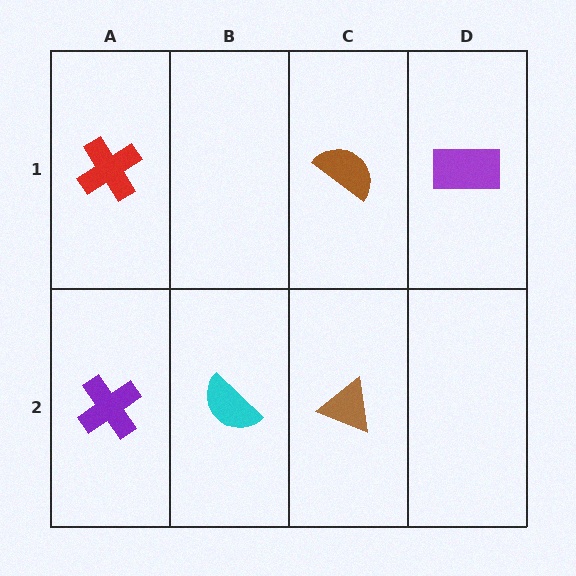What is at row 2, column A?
A purple cross.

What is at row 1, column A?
A red cross.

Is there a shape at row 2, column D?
No, that cell is empty.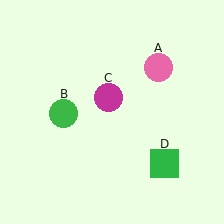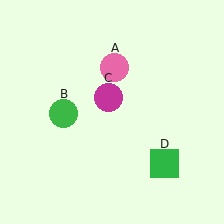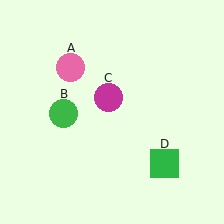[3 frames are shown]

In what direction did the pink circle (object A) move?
The pink circle (object A) moved left.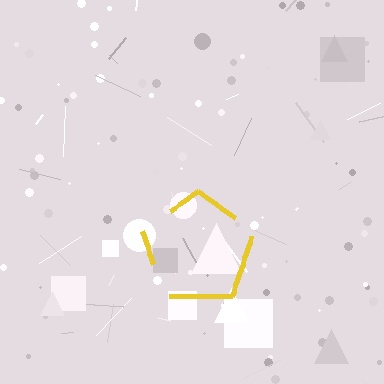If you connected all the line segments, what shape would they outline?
They would outline a pentagon.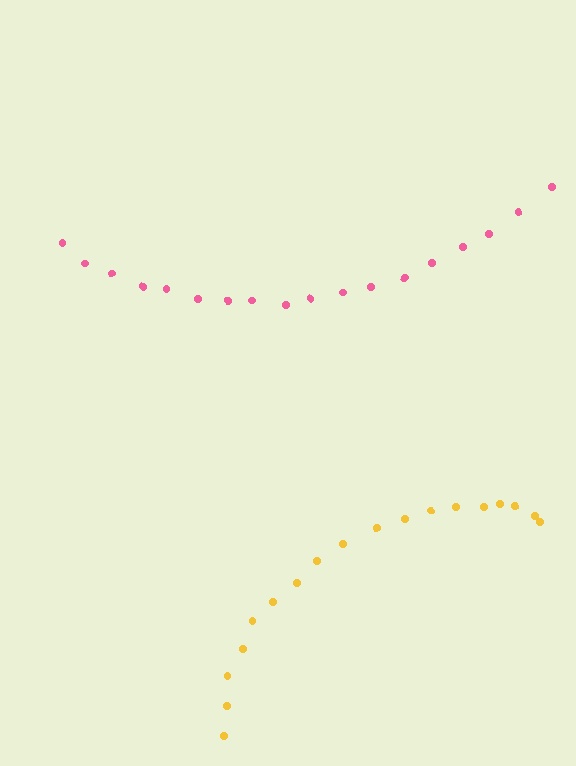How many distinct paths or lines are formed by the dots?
There are 2 distinct paths.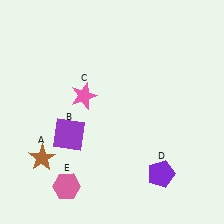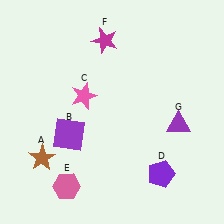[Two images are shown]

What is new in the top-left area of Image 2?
A magenta star (F) was added in the top-left area of Image 2.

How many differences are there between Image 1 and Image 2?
There are 2 differences between the two images.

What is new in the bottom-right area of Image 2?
A purple triangle (G) was added in the bottom-right area of Image 2.